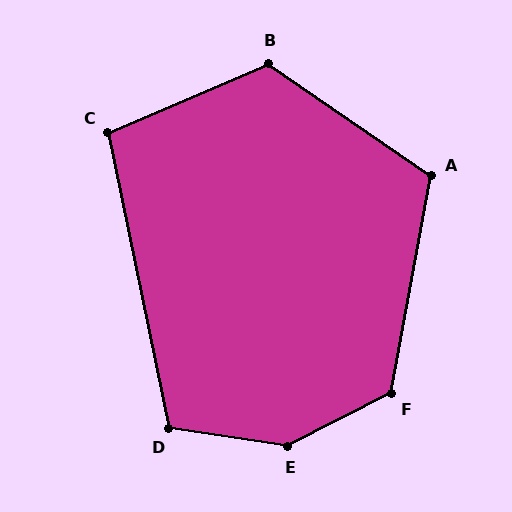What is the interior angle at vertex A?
Approximately 114 degrees (obtuse).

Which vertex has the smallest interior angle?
C, at approximately 102 degrees.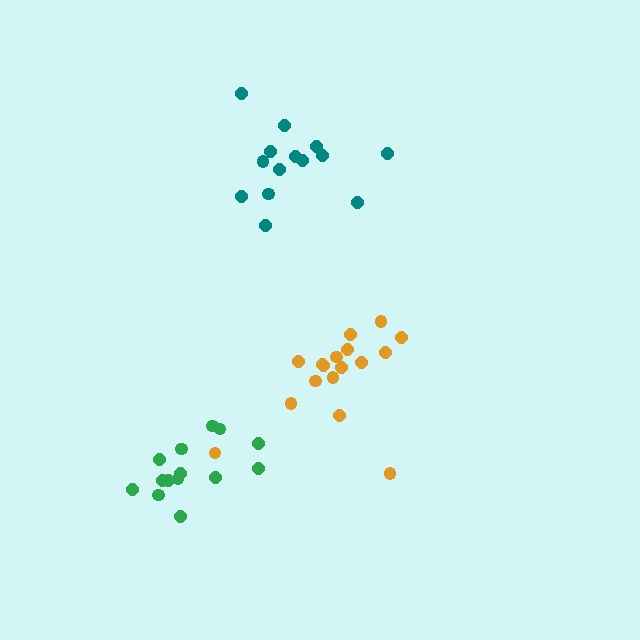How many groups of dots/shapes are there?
There are 3 groups.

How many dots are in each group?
Group 1: 17 dots, Group 2: 14 dots, Group 3: 14 dots (45 total).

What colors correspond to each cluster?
The clusters are colored: orange, green, teal.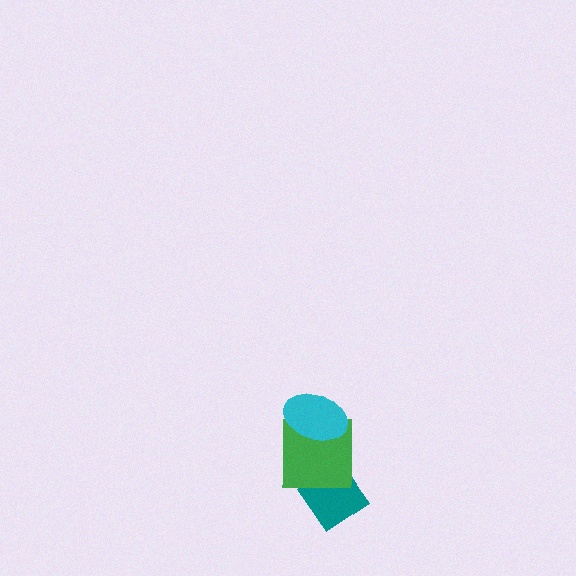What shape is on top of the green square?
The cyan ellipse is on top of the green square.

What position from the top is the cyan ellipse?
The cyan ellipse is 1st from the top.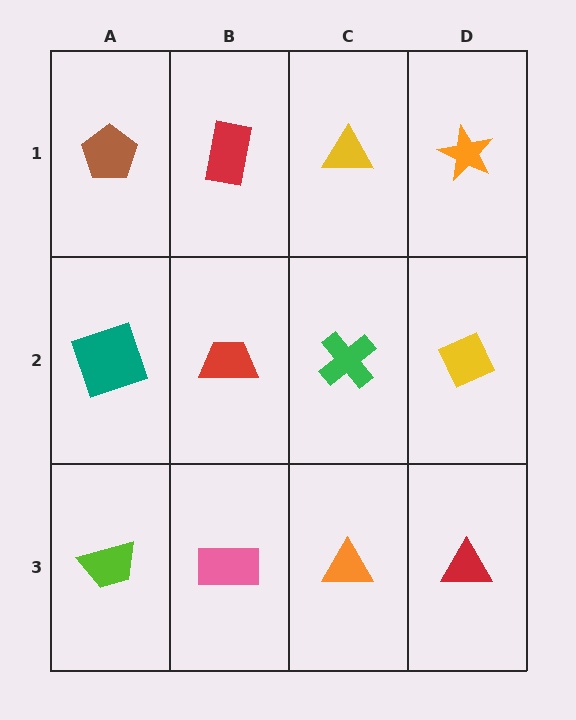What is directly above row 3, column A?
A teal square.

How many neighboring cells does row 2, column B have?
4.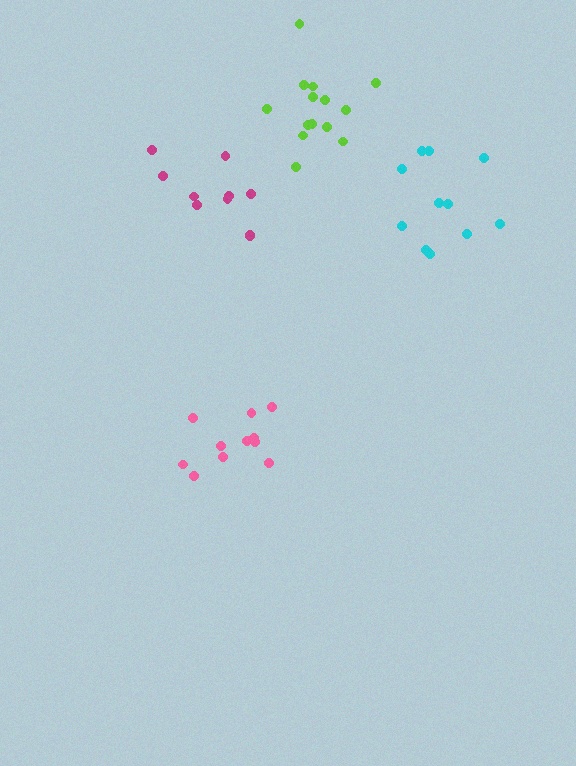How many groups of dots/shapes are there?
There are 4 groups.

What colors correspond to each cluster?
The clusters are colored: cyan, magenta, pink, lime.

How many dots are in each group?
Group 1: 11 dots, Group 2: 10 dots, Group 3: 11 dots, Group 4: 14 dots (46 total).